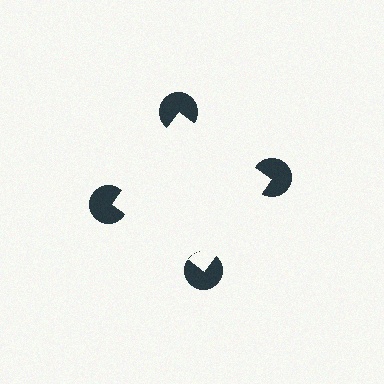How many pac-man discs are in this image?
There are 4 — one at each vertex of the illusory square.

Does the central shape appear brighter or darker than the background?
It typically appears slightly brighter than the background, even though no actual brightness change is drawn.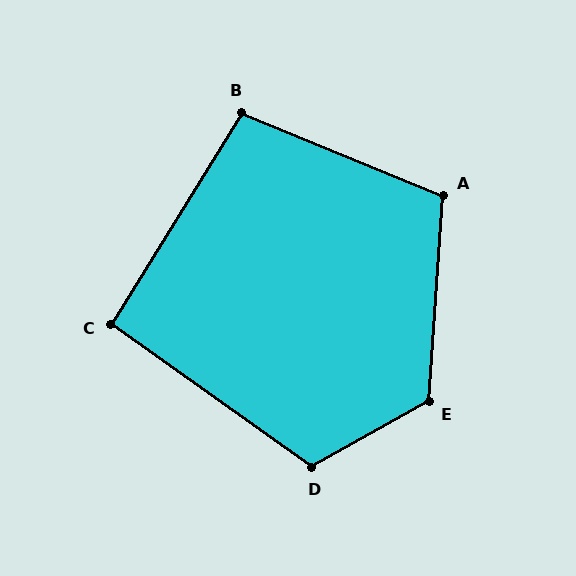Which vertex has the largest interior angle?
E, at approximately 123 degrees.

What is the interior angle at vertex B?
Approximately 100 degrees (obtuse).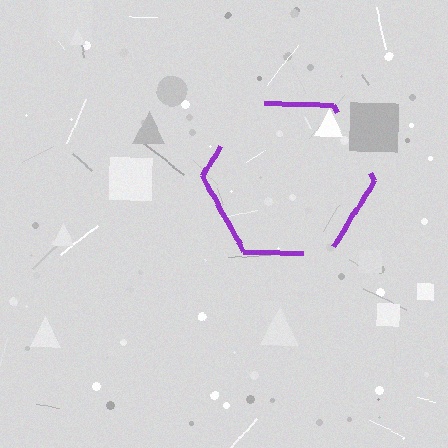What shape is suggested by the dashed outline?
The dashed outline suggests a hexagon.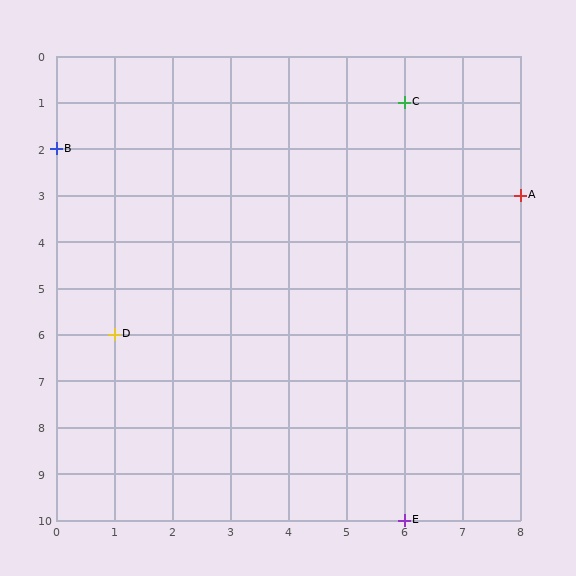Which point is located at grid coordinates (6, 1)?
Point C is at (6, 1).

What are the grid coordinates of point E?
Point E is at grid coordinates (6, 10).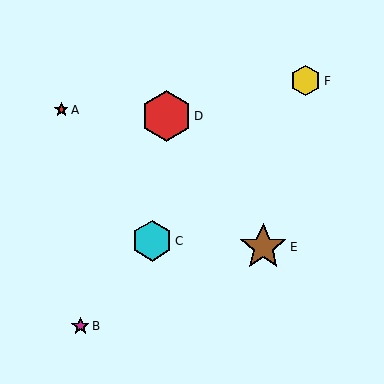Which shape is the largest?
The red hexagon (labeled D) is the largest.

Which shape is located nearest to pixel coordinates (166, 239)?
The cyan hexagon (labeled C) at (152, 241) is nearest to that location.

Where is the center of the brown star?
The center of the brown star is at (263, 247).